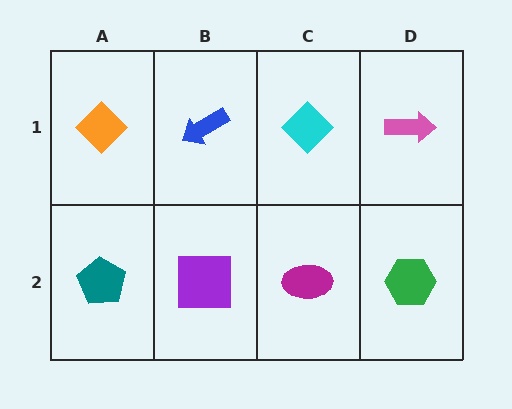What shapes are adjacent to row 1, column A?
A teal pentagon (row 2, column A), a blue arrow (row 1, column B).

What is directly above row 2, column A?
An orange diamond.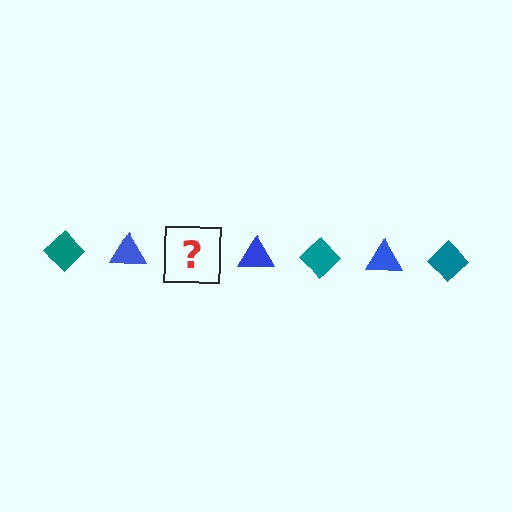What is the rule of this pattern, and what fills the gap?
The rule is that the pattern alternates between teal diamond and blue triangle. The gap should be filled with a teal diamond.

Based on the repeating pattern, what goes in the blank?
The blank should be a teal diamond.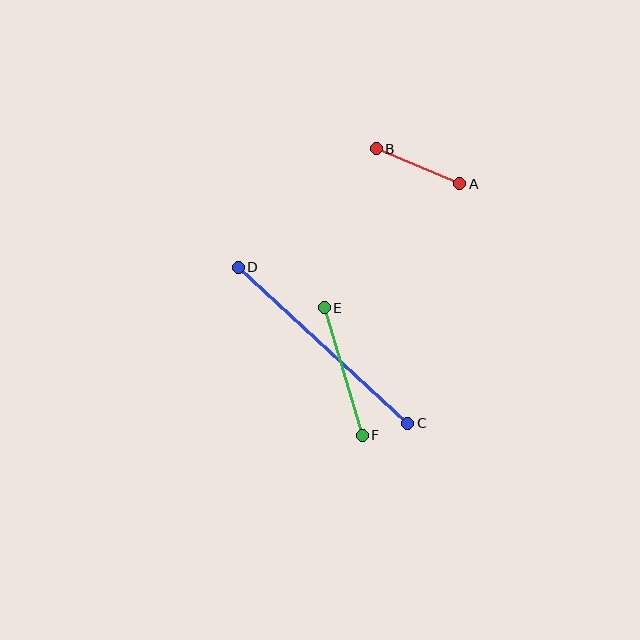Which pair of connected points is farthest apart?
Points C and D are farthest apart.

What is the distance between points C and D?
The distance is approximately 230 pixels.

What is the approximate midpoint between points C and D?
The midpoint is at approximately (323, 345) pixels.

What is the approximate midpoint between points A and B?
The midpoint is at approximately (418, 166) pixels.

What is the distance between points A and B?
The distance is approximately 90 pixels.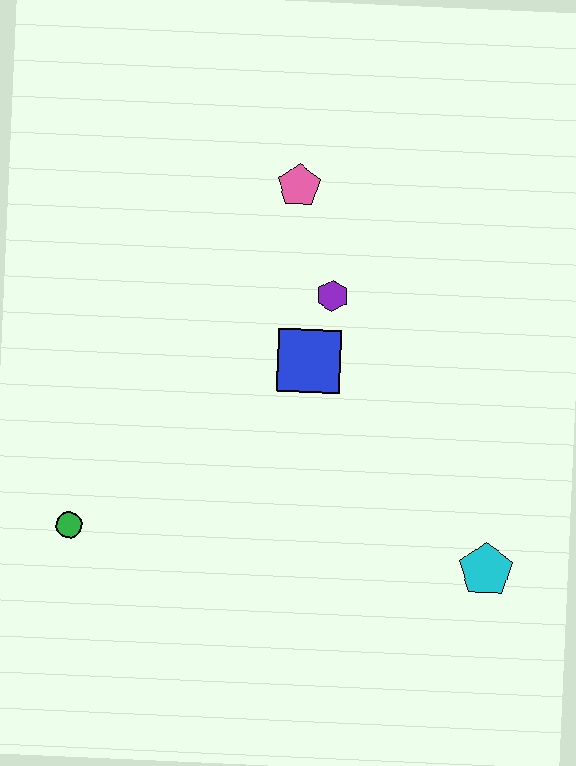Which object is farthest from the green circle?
The cyan pentagon is farthest from the green circle.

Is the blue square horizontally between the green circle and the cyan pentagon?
Yes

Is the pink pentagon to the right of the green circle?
Yes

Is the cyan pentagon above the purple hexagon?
No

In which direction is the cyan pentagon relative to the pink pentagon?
The cyan pentagon is below the pink pentagon.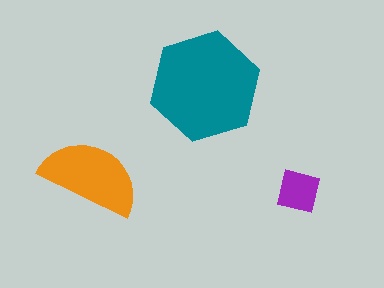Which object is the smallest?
The purple square.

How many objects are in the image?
There are 3 objects in the image.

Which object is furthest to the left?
The orange semicircle is leftmost.